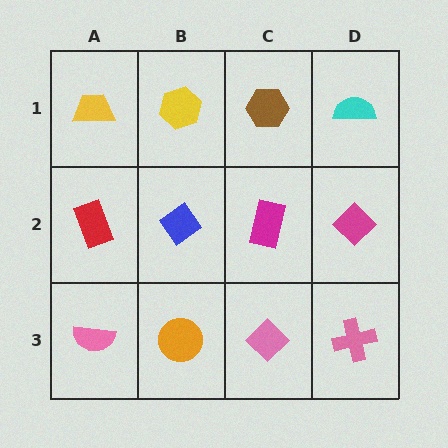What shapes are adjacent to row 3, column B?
A blue diamond (row 2, column B), a pink semicircle (row 3, column A), a pink diamond (row 3, column C).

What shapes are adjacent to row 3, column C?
A magenta rectangle (row 2, column C), an orange circle (row 3, column B), a pink cross (row 3, column D).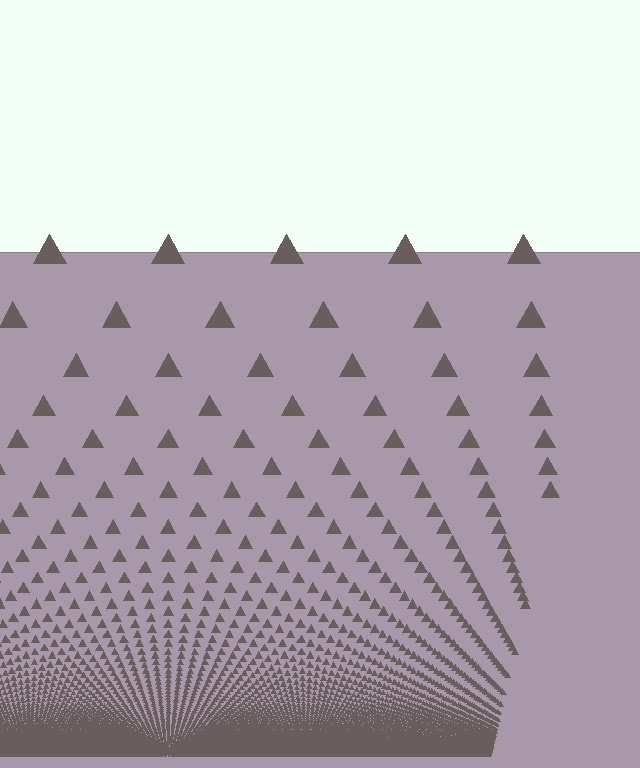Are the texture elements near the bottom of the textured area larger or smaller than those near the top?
Smaller. The gradient is inverted — elements near the bottom are smaller and denser.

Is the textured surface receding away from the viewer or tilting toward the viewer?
The surface appears to tilt toward the viewer. Texture elements get larger and sparser toward the top.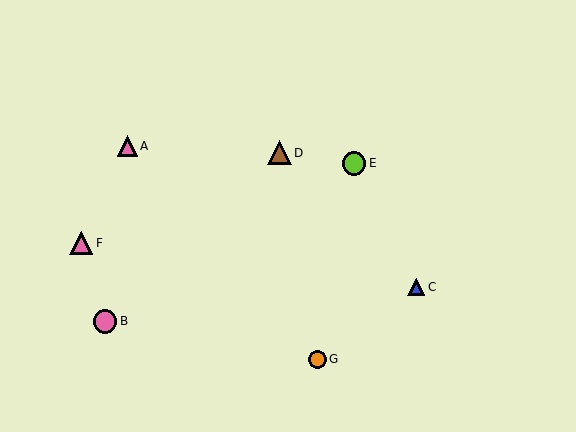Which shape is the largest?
The brown triangle (labeled D) is the largest.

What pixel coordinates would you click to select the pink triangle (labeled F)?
Click at (81, 243) to select the pink triangle F.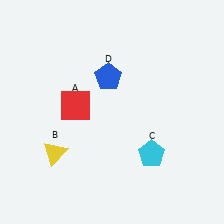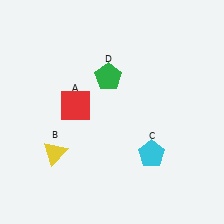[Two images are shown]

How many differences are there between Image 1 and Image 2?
There is 1 difference between the two images.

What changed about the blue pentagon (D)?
In Image 1, D is blue. In Image 2, it changed to green.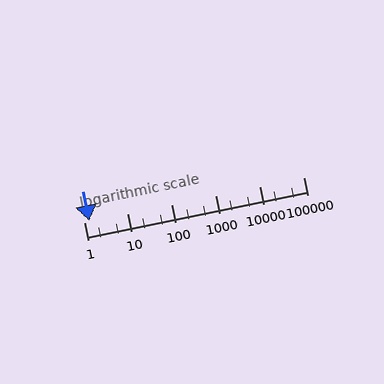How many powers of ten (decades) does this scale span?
The scale spans 5 decades, from 1 to 100000.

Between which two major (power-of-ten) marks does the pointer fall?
The pointer is between 1 and 10.